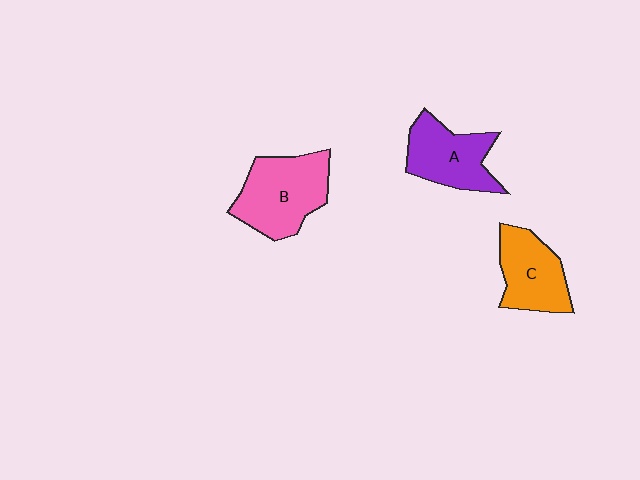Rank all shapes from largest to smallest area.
From largest to smallest: B (pink), A (purple), C (orange).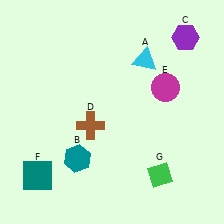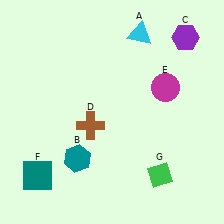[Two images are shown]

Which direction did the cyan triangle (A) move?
The cyan triangle (A) moved up.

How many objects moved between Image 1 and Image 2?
1 object moved between the two images.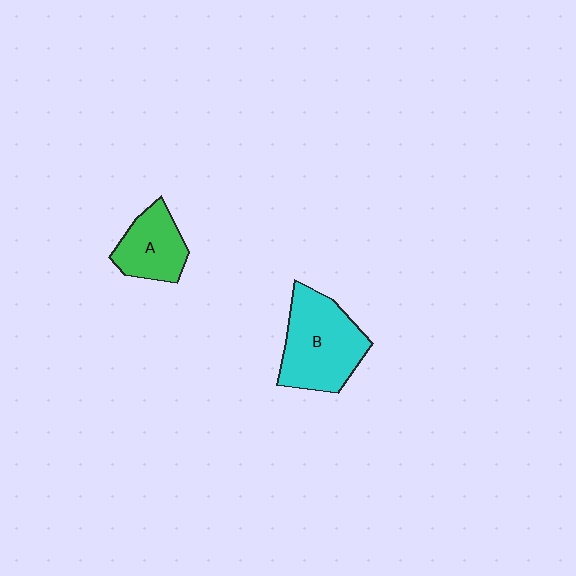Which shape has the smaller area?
Shape A (green).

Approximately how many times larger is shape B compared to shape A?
Approximately 1.6 times.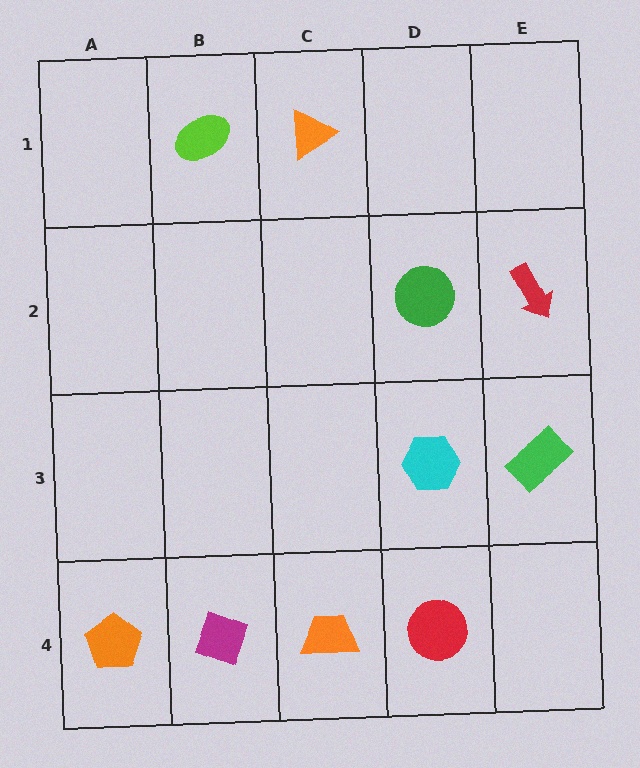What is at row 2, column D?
A green circle.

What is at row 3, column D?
A cyan hexagon.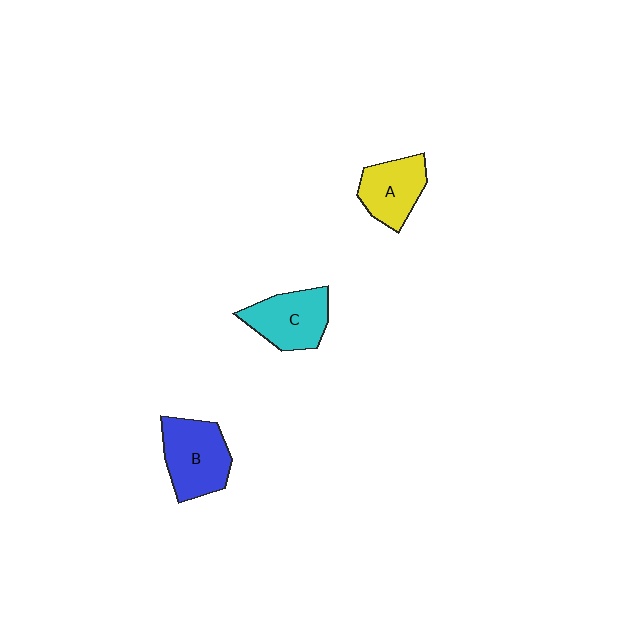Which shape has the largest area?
Shape B (blue).